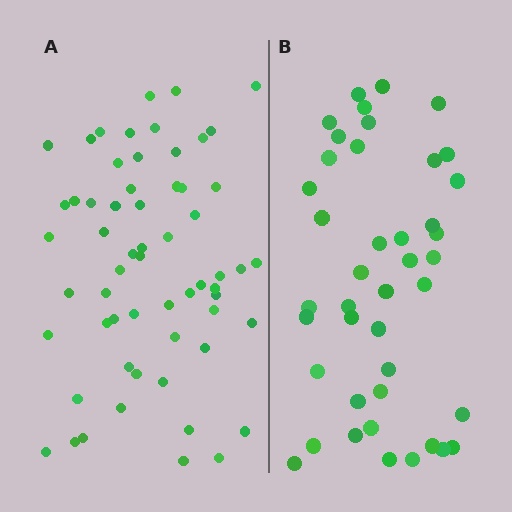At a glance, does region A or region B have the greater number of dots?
Region A (the left region) has more dots.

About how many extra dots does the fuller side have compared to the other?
Region A has approximately 20 more dots than region B.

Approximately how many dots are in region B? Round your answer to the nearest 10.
About 40 dots. (The exact count is 42, which rounds to 40.)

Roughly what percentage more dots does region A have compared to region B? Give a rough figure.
About 45% more.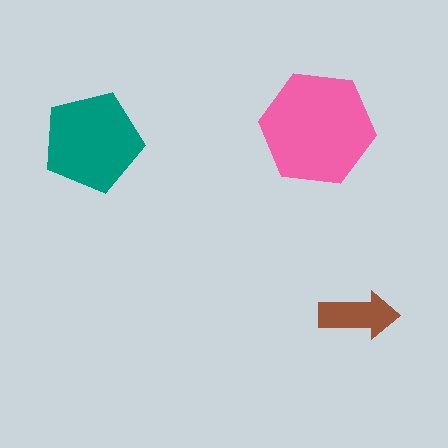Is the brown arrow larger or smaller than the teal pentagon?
Smaller.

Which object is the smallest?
The brown arrow.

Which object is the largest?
The pink hexagon.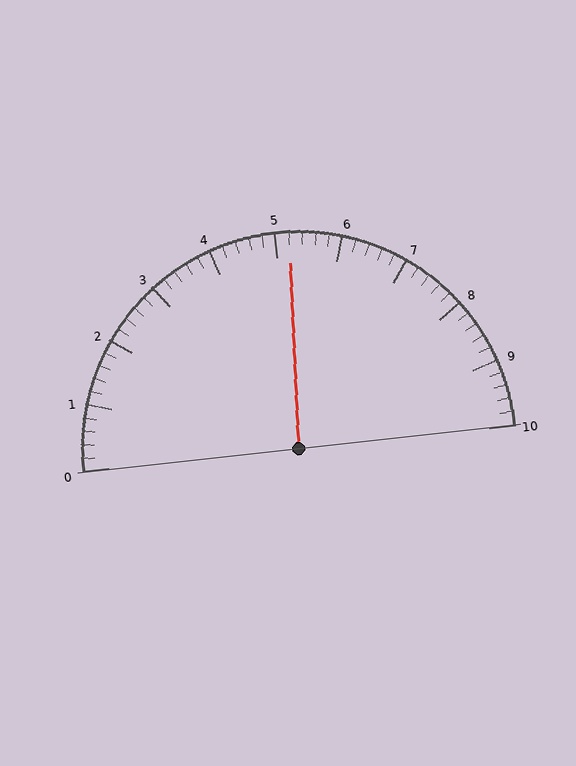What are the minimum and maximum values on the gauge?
The gauge ranges from 0 to 10.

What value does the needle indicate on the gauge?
The needle indicates approximately 5.2.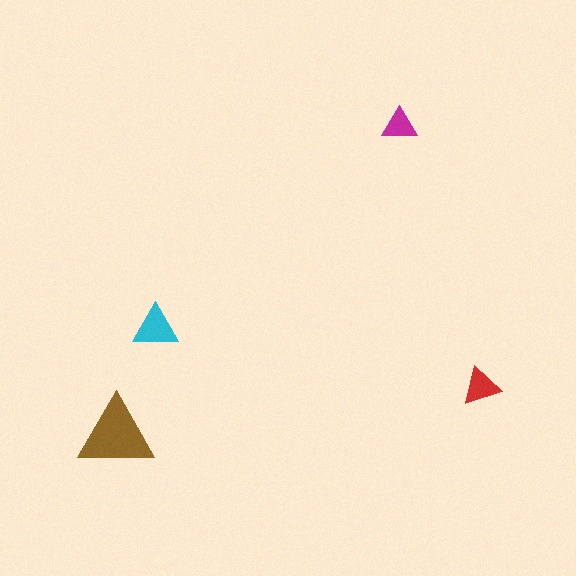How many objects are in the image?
There are 4 objects in the image.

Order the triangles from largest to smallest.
the brown one, the cyan one, the red one, the magenta one.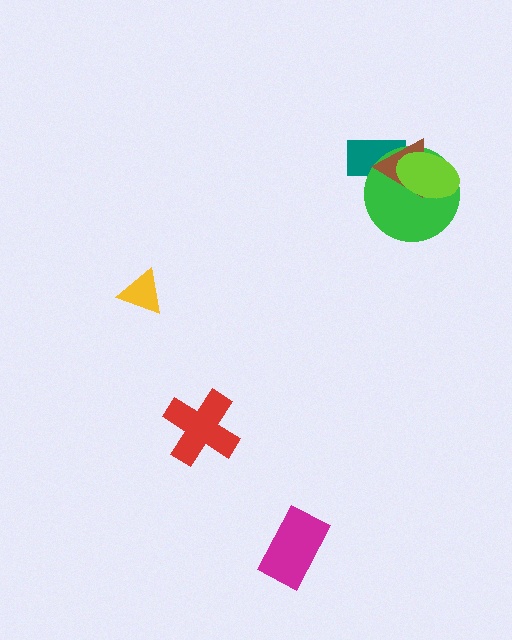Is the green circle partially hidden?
Yes, it is partially covered by another shape.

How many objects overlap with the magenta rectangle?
0 objects overlap with the magenta rectangle.